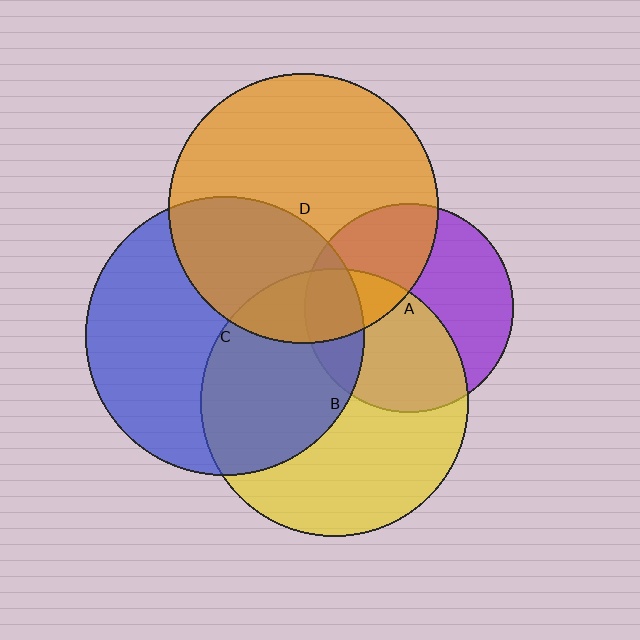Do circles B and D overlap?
Yes.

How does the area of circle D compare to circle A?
Approximately 1.7 times.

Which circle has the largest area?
Circle C (blue).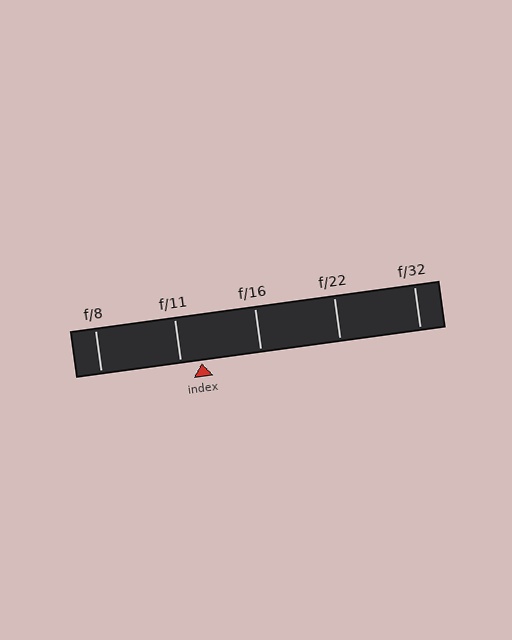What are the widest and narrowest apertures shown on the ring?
The widest aperture shown is f/8 and the narrowest is f/32.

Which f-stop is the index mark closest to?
The index mark is closest to f/11.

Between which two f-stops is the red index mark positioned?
The index mark is between f/11 and f/16.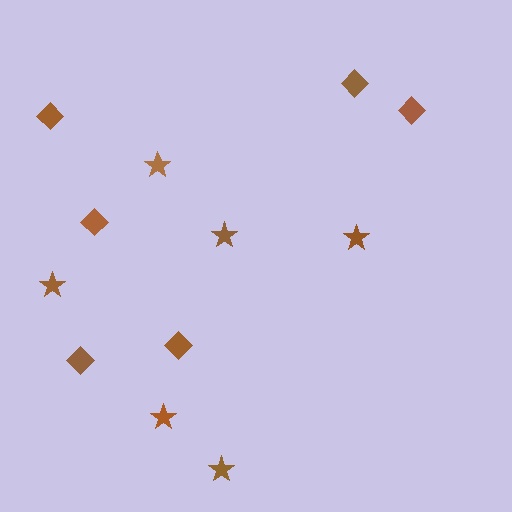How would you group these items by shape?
There are 2 groups: one group of diamonds (6) and one group of stars (6).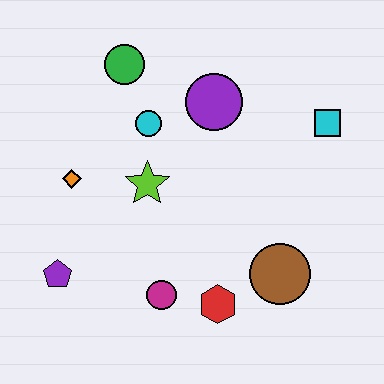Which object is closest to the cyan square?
The purple circle is closest to the cyan square.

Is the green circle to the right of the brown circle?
No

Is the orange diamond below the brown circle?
No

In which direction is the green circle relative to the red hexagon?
The green circle is above the red hexagon.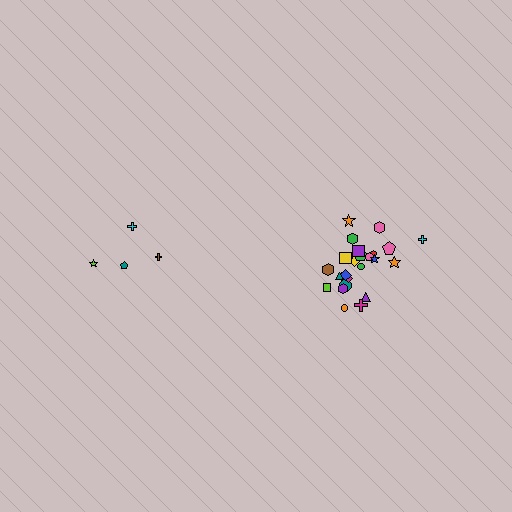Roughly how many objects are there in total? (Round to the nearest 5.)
Roughly 30 objects in total.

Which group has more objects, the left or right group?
The right group.